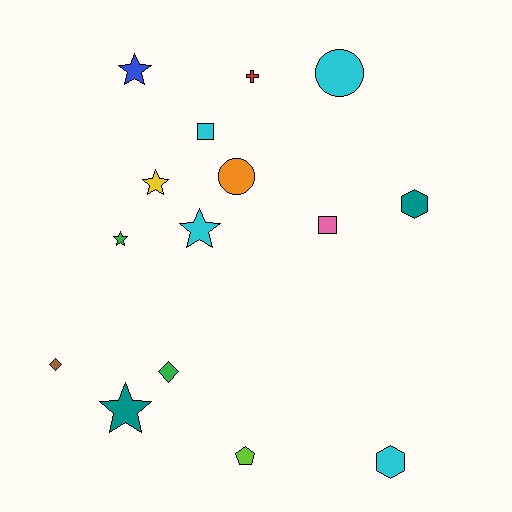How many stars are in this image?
There are 5 stars.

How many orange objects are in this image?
There is 1 orange object.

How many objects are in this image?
There are 15 objects.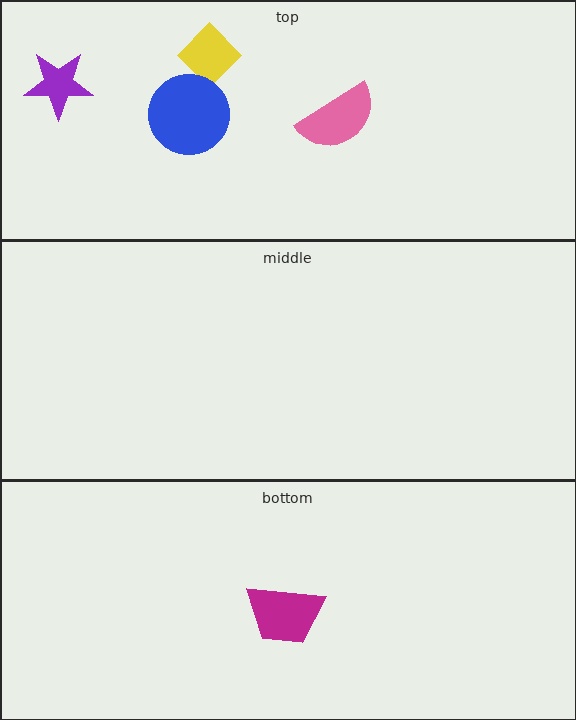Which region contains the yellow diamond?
The top region.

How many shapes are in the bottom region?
1.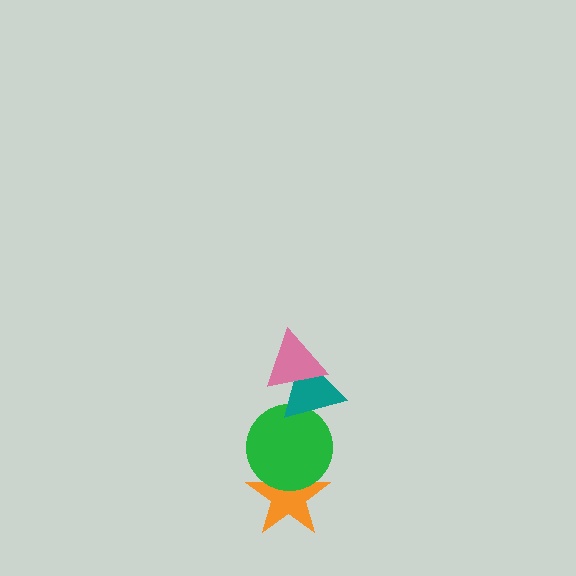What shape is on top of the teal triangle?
The pink triangle is on top of the teal triangle.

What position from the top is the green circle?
The green circle is 3rd from the top.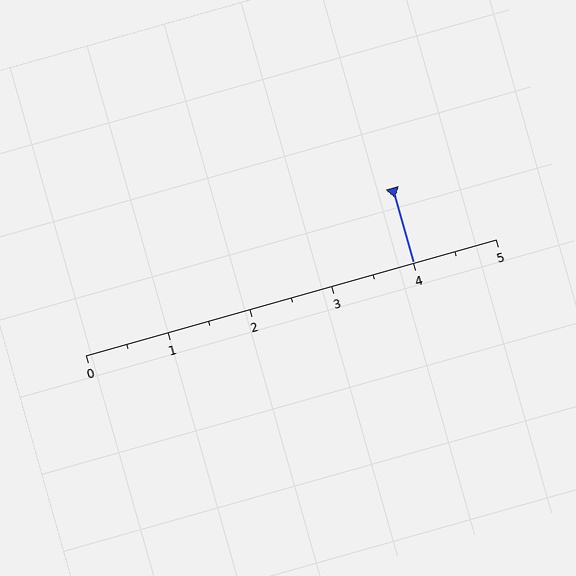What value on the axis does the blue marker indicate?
The marker indicates approximately 4.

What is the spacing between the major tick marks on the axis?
The major ticks are spaced 1 apart.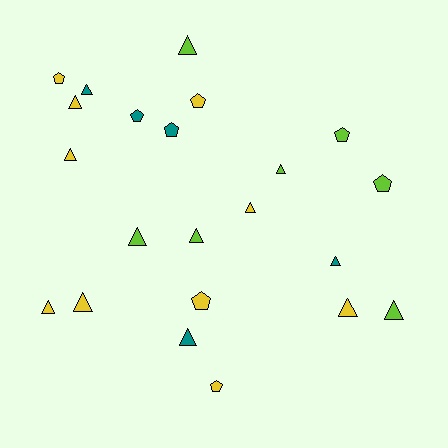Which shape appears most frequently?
Triangle, with 14 objects.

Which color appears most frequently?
Yellow, with 10 objects.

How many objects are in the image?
There are 22 objects.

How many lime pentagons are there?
There are 2 lime pentagons.